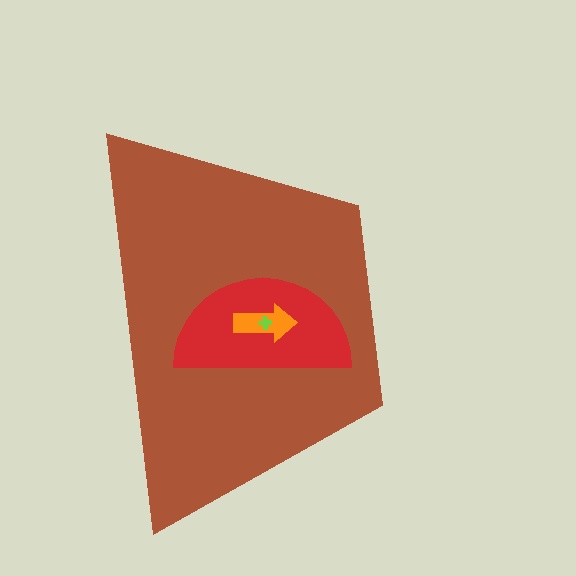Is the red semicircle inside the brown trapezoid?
Yes.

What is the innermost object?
The lime cross.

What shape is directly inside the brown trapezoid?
The red semicircle.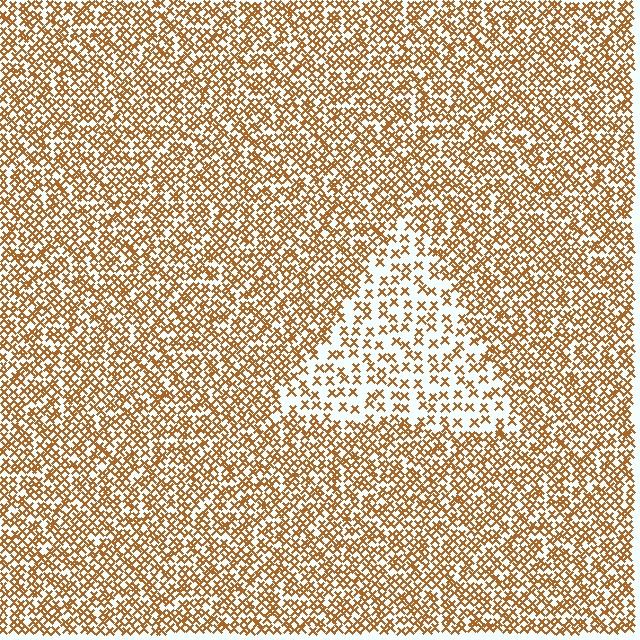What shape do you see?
I see a triangle.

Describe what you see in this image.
The image contains small brown elements arranged at two different densities. A triangle-shaped region is visible where the elements are less densely packed than the surrounding area.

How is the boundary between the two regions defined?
The boundary is defined by a change in element density (approximately 2.2x ratio). All elements are the same color, size, and shape.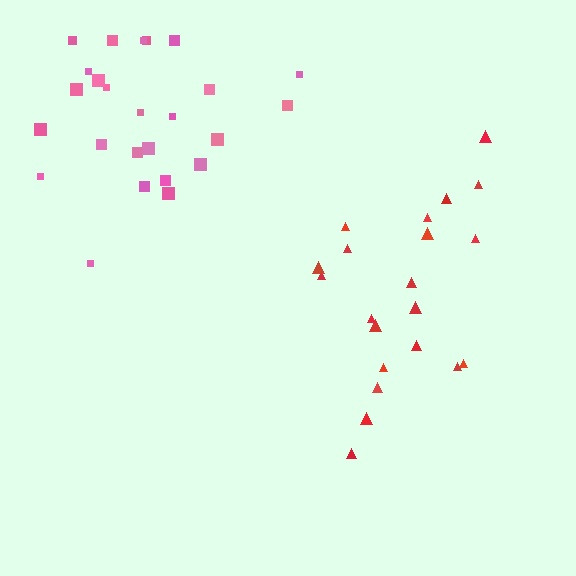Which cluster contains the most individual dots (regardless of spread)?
Pink (25).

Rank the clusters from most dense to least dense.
pink, red.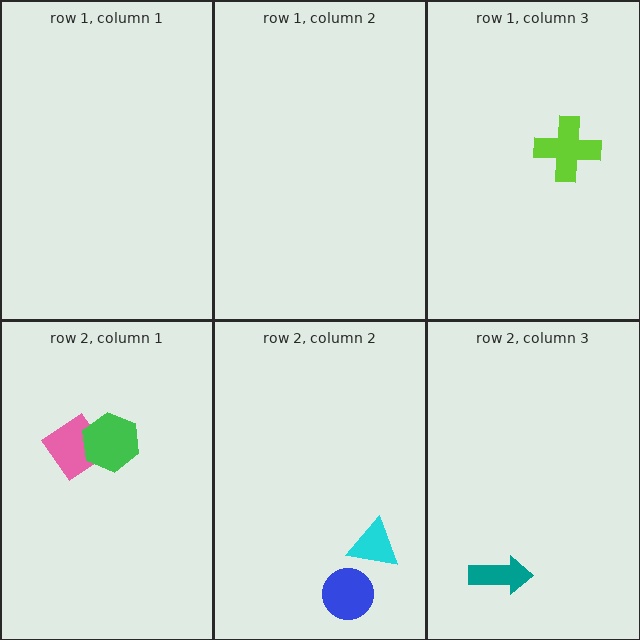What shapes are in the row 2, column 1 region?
The pink diamond, the green hexagon.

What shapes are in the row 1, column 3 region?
The lime cross.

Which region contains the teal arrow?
The row 2, column 3 region.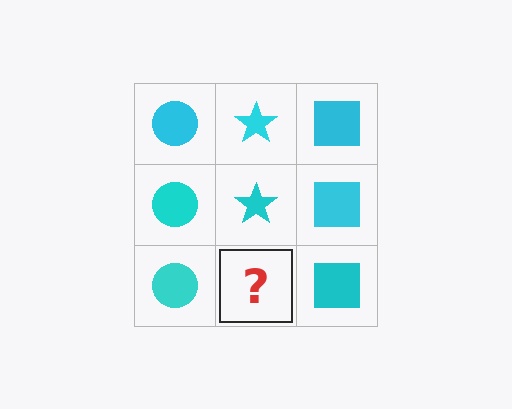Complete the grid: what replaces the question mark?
The question mark should be replaced with a cyan star.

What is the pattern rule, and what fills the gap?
The rule is that each column has a consistent shape. The gap should be filled with a cyan star.